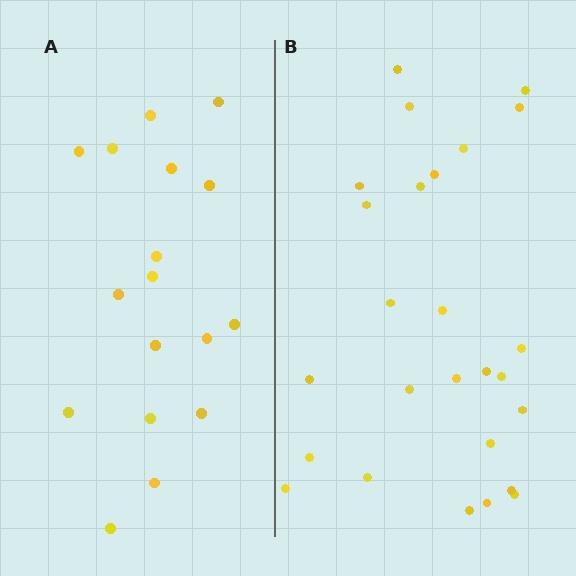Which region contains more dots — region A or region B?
Region B (the right region) has more dots.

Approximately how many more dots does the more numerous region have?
Region B has roughly 8 or so more dots than region A.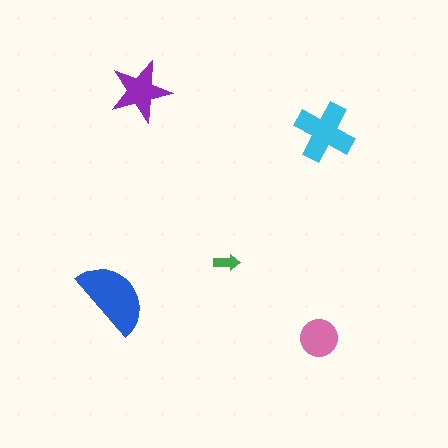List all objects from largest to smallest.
The blue semicircle, the cyan cross, the purple star, the pink circle, the green arrow.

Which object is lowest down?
The pink circle is bottommost.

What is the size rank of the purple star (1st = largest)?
3rd.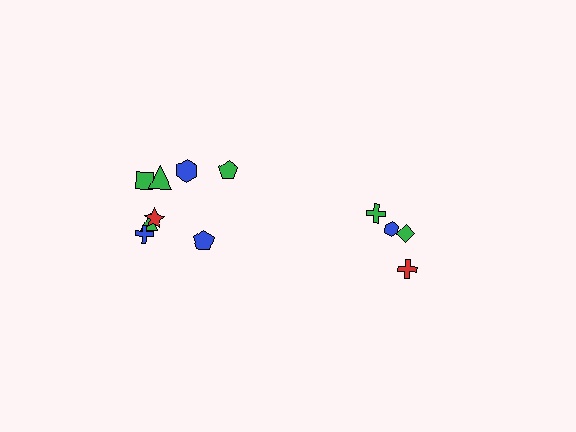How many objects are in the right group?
There are 4 objects.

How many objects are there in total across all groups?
There are 12 objects.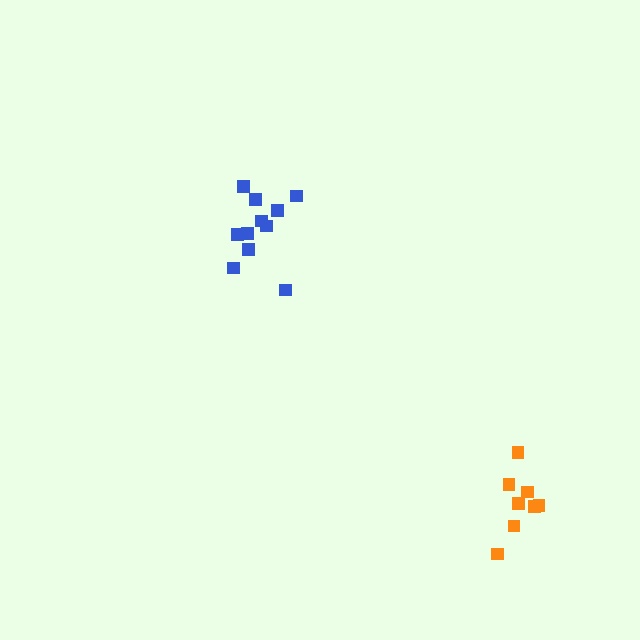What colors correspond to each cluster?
The clusters are colored: blue, orange.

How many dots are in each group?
Group 1: 11 dots, Group 2: 8 dots (19 total).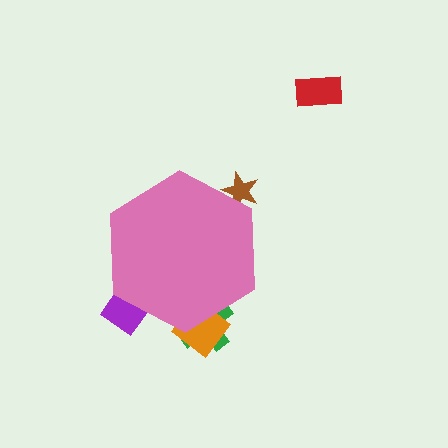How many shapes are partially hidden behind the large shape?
4 shapes are partially hidden.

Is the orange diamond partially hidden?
Yes, the orange diamond is partially hidden behind the pink hexagon.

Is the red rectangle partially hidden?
No, the red rectangle is fully visible.